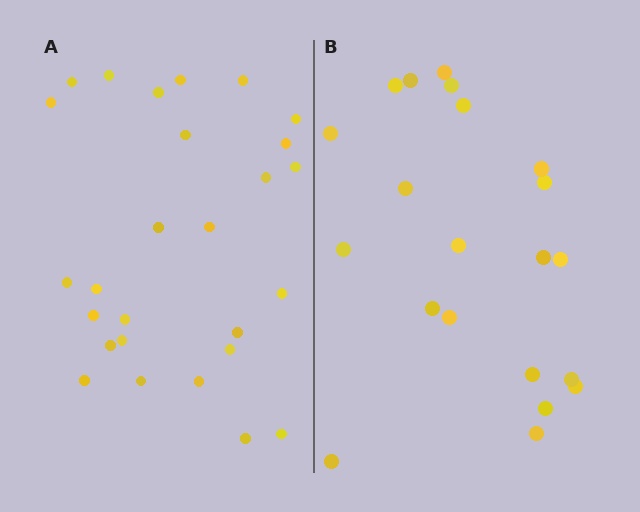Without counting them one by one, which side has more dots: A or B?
Region A (the left region) has more dots.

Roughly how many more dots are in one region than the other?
Region A has about 6 more dots than region B.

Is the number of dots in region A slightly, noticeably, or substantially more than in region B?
Region A has noticeably more, but not dramatically so. The ratio is roughly 1.3 to 1.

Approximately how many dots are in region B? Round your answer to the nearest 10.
About 20 dots. (The exact count is 21, which rounds to 20.)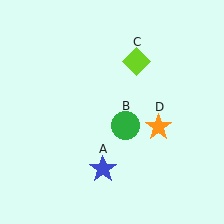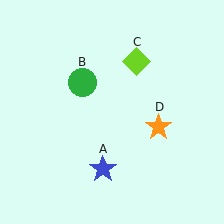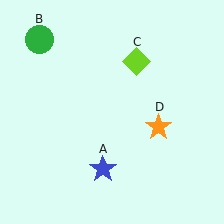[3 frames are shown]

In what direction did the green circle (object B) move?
The green circle (object B) moved up and to the left.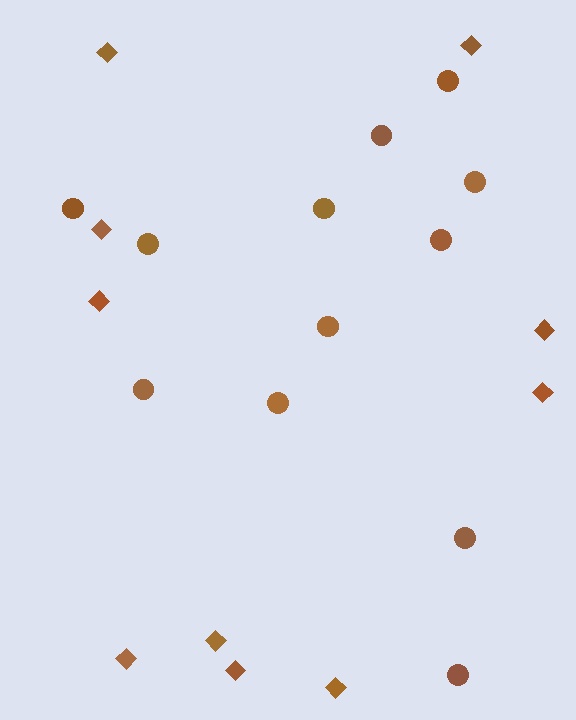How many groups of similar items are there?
There are 2 groups: one group of circles (12) and one group of diamonds (10).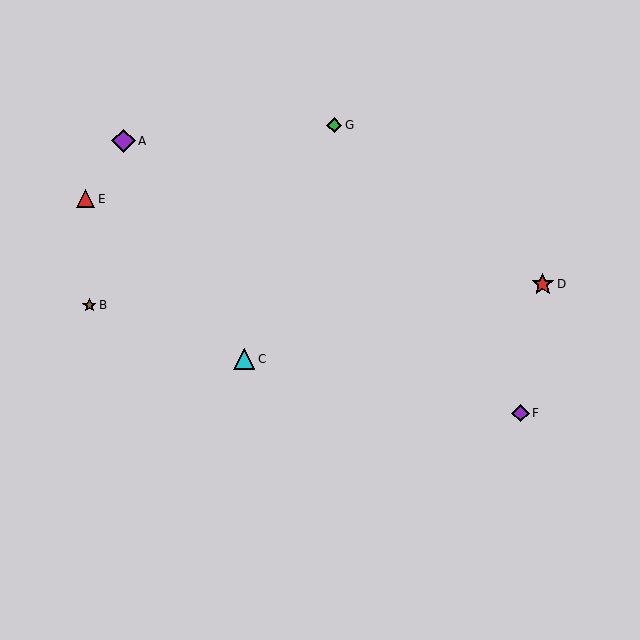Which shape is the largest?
The purple diamond (labeled A) is the largest.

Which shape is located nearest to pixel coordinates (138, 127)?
The purple diamond (labeled A) at (124, 141) is nearest to that location.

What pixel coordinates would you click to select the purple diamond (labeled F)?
Click at (520, 413) to select the purple diamond F.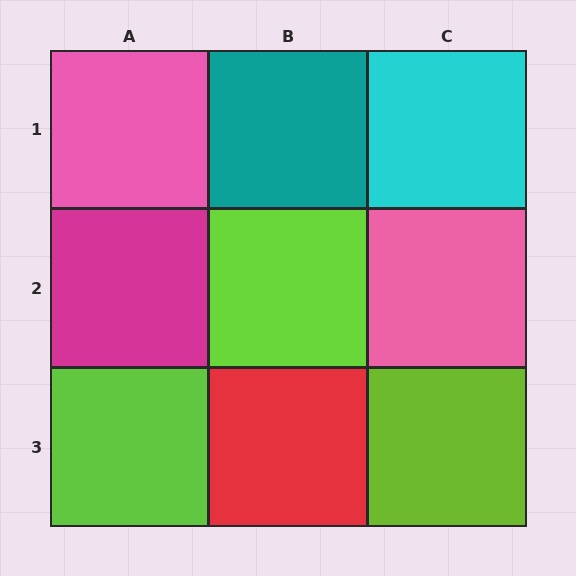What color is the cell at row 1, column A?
Pink.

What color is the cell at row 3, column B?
Red.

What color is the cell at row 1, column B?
Teal.